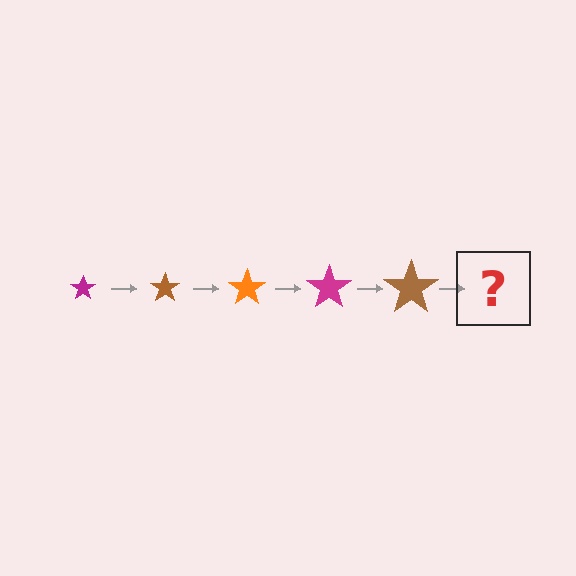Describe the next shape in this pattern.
It should be an orange star, larger than the previous one.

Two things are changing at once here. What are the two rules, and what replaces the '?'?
The two rules are that the star grows larger each step and the color cycles through magenta, brown, and orange. The '?' should be an orange star, larger than the previous one.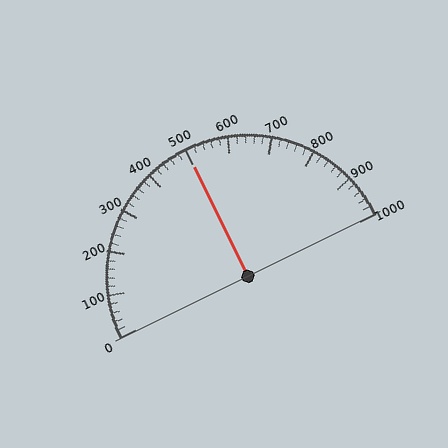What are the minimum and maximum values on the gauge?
The gauge ranges from 0 to 1000.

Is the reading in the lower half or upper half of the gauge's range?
The reading is in the upper half of the range (0 to 1000).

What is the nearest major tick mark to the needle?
The nearest major tick mark is 500.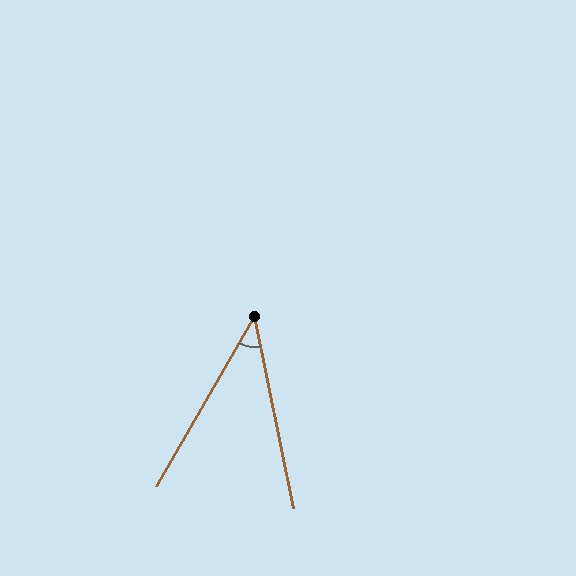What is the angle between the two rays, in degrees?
Approximately 42 degrees.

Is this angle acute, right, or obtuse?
It is acute.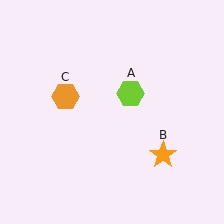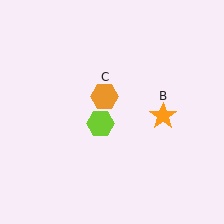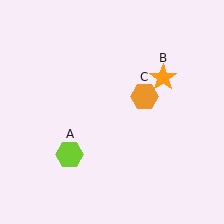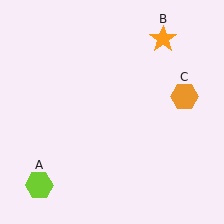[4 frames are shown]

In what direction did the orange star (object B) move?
The orange star (object B) moved up.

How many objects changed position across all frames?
3 objects changed position: lime hexagon (object A), orange star (object B), orange hexagon (object C).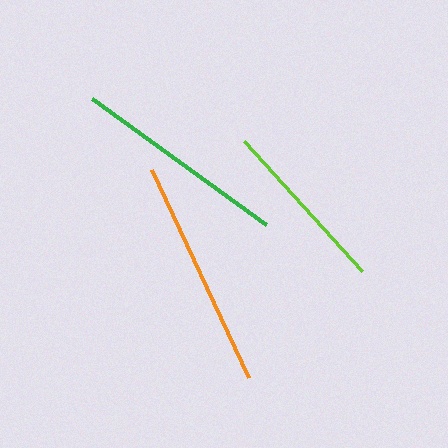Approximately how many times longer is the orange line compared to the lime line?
The orange line is approximately 1.3 times the length of the lime line.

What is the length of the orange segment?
The orange segment is approximately 229 pixels long.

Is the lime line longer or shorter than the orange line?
The orange line is longer than the lime line.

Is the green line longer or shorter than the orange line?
The orange line is longer than the green line.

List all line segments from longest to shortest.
From longest to shortest: orange, green, lime.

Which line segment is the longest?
The orange line is the longest at approximately 229 pixels.